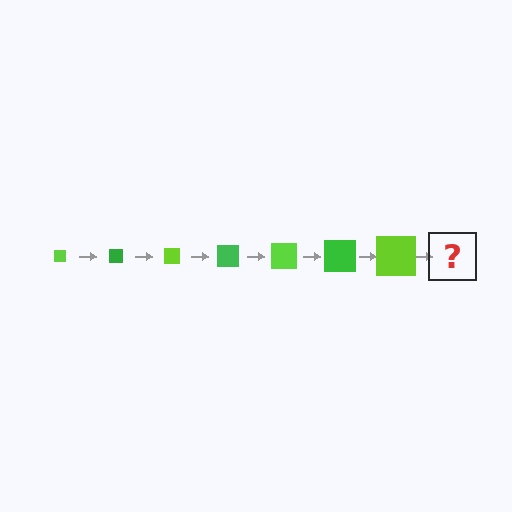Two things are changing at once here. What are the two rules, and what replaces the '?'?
The two rules are that the square grows larger each step and the color cycles through lime and green. The '?' should be a green square, larger than the previous one.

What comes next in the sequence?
The next element should be a green square, larger than the previous one.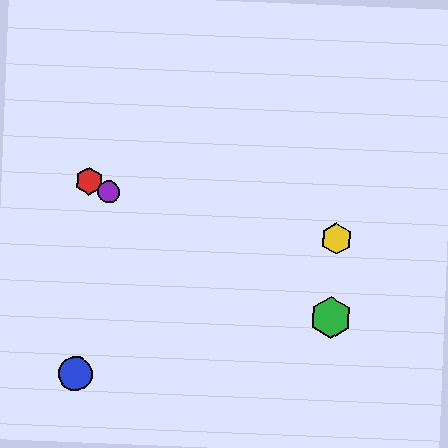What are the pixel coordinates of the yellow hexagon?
The yellow hexagon is at (336, 239).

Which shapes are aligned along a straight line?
The red hexagon, the green hexagon, the purple circle are aligned along a straight line.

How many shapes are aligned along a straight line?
3 shapes (the red hexagon, the green hexagon, the purple circle) are aligned along a straight line.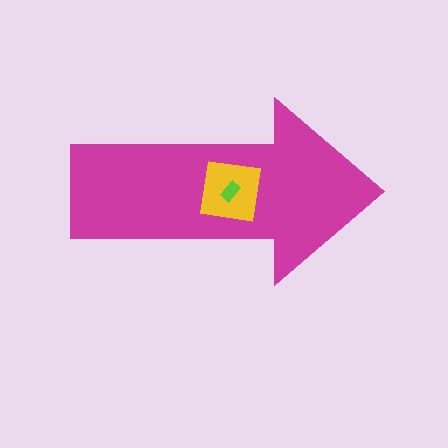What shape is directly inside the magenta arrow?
The yellow square.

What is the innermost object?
The lime rectangle.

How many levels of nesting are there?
3.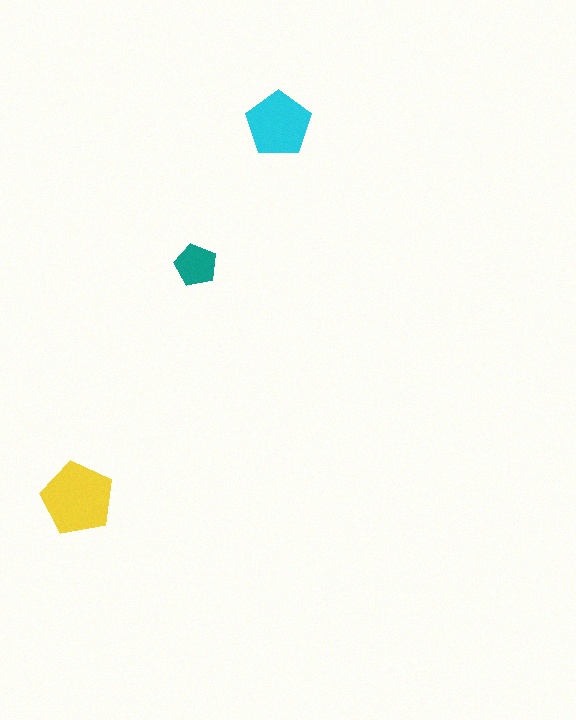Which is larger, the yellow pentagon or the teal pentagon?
The yellow one.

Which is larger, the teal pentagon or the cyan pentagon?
The cyan one.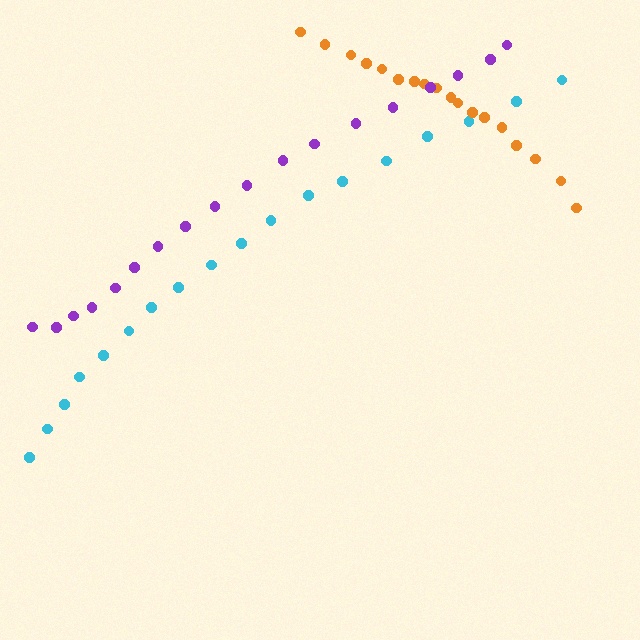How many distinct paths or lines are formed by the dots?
There are 3 distinct paths.